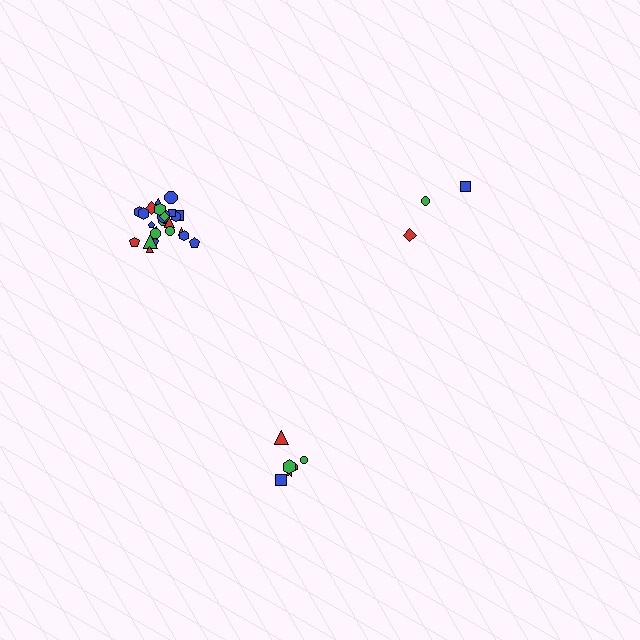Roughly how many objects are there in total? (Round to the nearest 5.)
Roughly 35 objects in total.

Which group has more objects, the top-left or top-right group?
The top-left group.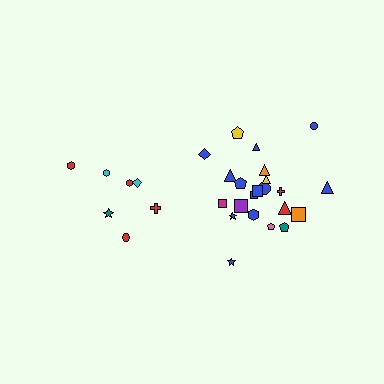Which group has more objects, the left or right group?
The right group.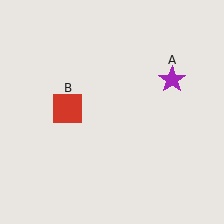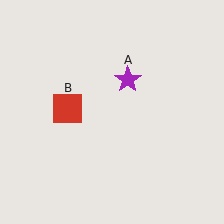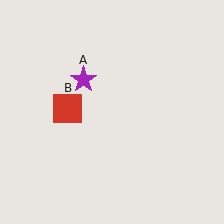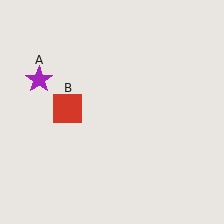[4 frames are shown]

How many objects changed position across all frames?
1 object changed position: purple star (object A).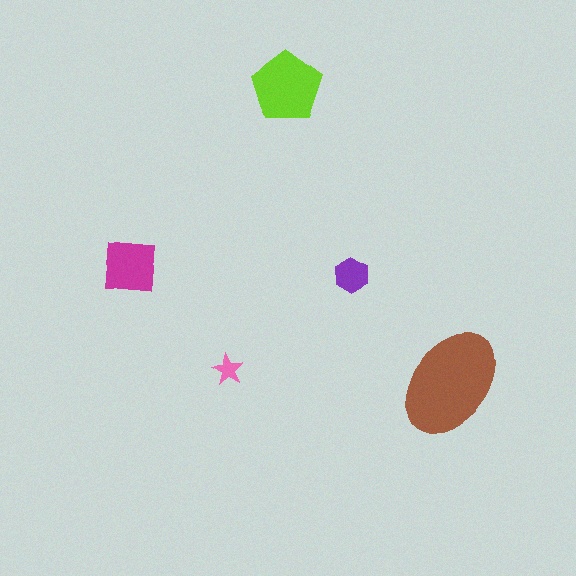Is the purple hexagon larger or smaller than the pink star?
Larger.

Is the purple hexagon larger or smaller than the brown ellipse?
Smaller.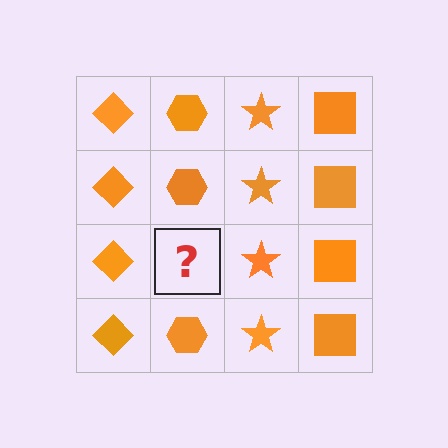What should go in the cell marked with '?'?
The missing cell should contain an orange hexagon.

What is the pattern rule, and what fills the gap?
The rule is that each column has a consistent shape. The gap should be filled with an orange hexagon.